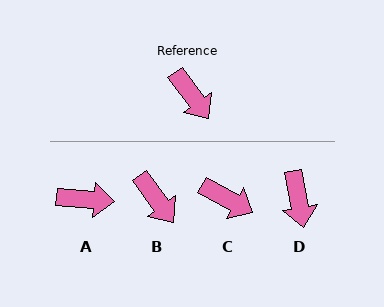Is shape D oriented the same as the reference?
No, it is off by about 25 degrees.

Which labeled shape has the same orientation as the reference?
B.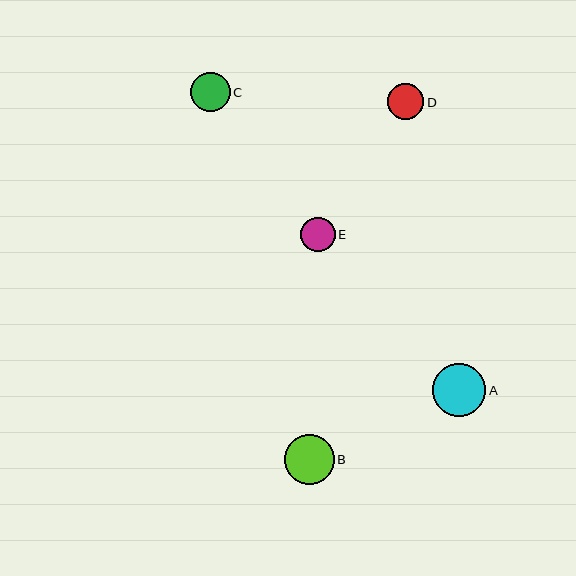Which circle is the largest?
Circle A is the largest with a size of approximately 53 pixels.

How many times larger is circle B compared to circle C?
Circle B is approximately 1.3 times the size of circle C.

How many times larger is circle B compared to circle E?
Circle B is approximately 1.4 times the size of circle E.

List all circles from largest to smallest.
From largest to smallest: A, B, C, D, E.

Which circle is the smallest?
Circle E is the smallest with a size of approximately 34 pixels.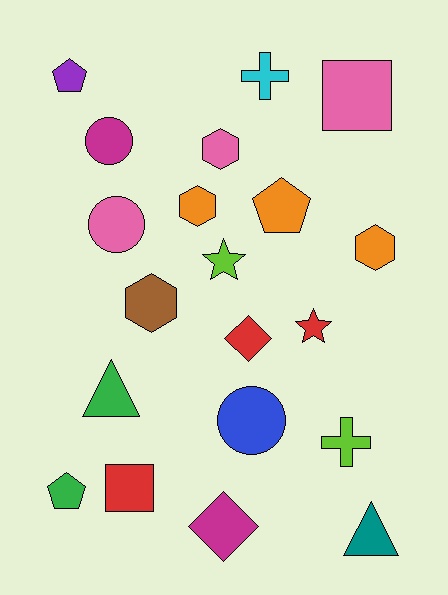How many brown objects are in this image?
There is 1 brown object.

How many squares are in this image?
There are 2 squares.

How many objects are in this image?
There are 20 objects.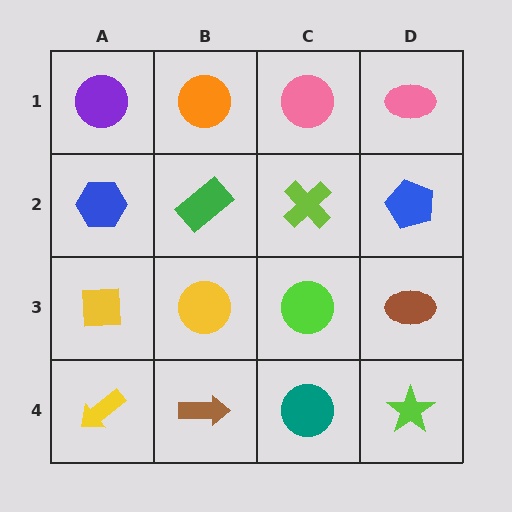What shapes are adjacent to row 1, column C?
A lime cross (row 2, column C), an orange circle (row 1, column B), a pink ellipse (row 1, column D).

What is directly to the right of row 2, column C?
A blue pentagon.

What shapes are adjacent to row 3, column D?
A blue pentagon (row 2, column D), a lime star (row 4, column D), a lime circle (row 3, column C).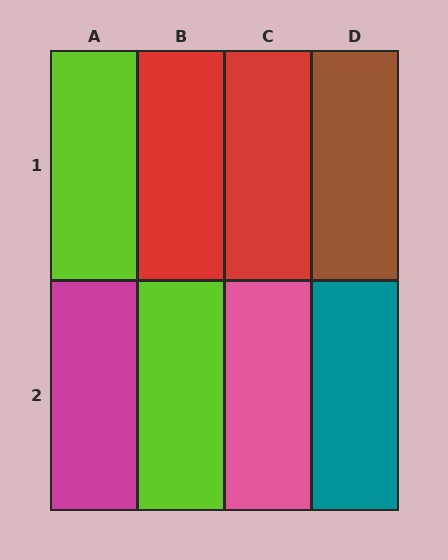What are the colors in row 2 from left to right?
Magenta, lime, pink, teal.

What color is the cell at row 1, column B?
Red.